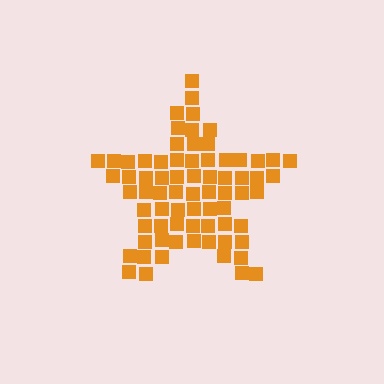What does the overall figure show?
The overall figure shows a star.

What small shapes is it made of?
It is made of small squares.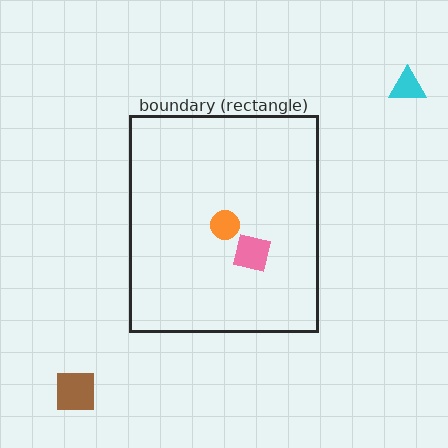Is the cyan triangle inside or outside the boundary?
Outside.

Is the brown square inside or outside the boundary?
Outside.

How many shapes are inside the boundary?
2 inside, 2 outside.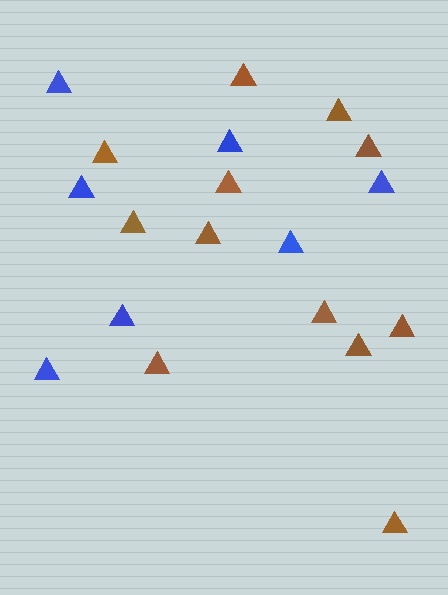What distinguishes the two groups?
There are 2 groups: one group of blue triangles (7) and one group of brown triangles (12).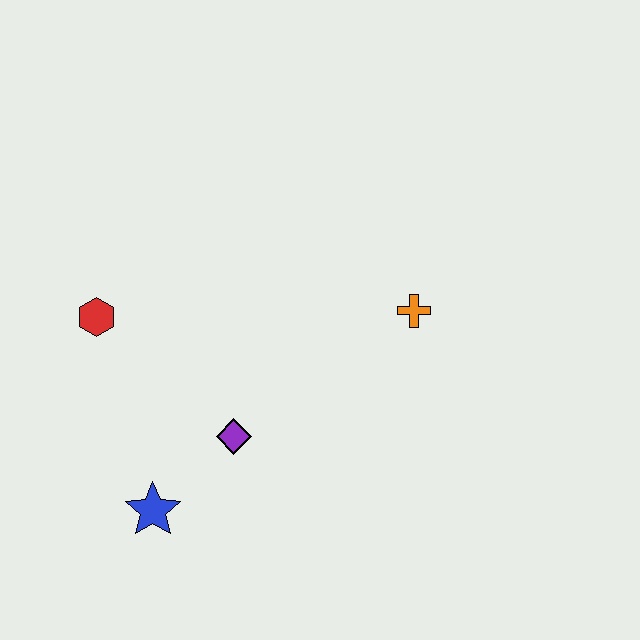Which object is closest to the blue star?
The purple diamond is closest to the blue star.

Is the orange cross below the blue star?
No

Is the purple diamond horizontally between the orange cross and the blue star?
Yes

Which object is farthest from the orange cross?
The blue star is farthest from the orange cross.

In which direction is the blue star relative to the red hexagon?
The blue star is below the red hexagon.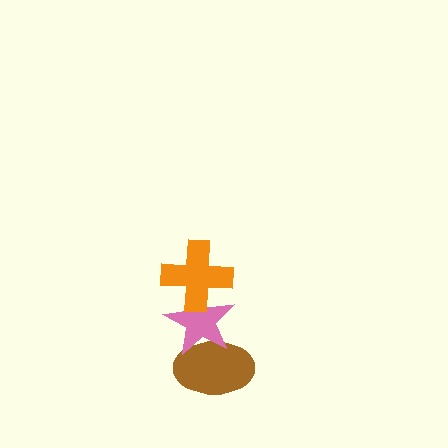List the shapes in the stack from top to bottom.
From top to bottom: the orange cross, the pink star, the brown ellipse.